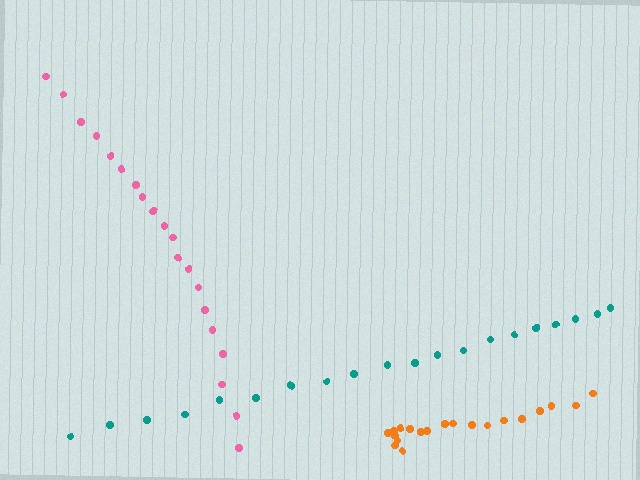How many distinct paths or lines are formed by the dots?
There are 3 distinct paths.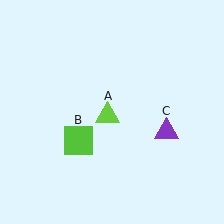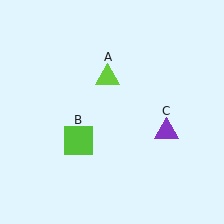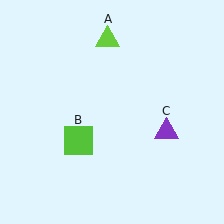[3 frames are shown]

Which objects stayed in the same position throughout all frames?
Lime square (object B) and purple triangle (object C) remained stationary.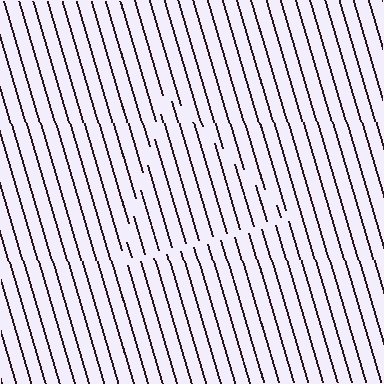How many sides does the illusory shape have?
3 sides — the line-ends trace a triangle.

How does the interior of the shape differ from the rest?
The interior of the shape contains the same grating, shifted by half a period — the contour is defined by the phase discontinuity where line-ends from the inner and outer gratings abut.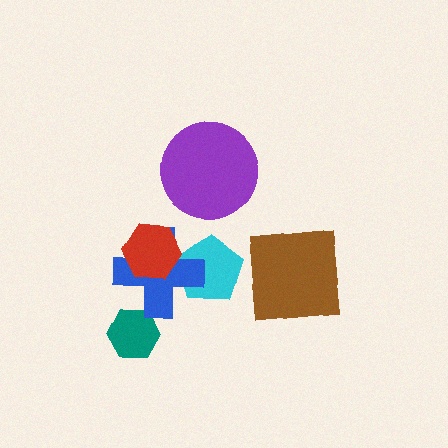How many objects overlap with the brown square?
0 objects overlap with the brown square.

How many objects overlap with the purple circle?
0 objects overlap with the purple circle.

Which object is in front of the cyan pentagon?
The blue cross is in front of the cyan pentagon.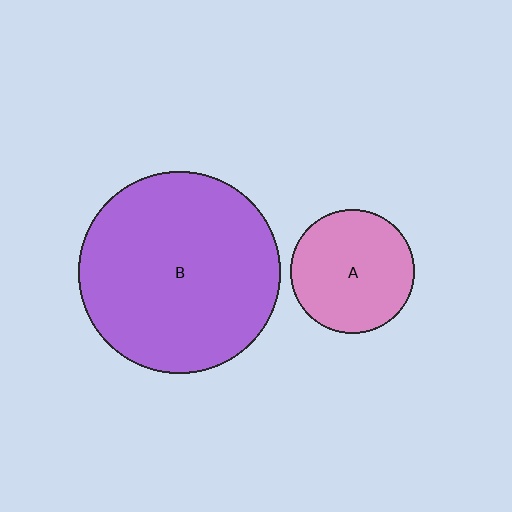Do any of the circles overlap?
No, none of the circles overlap.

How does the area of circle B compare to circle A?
Approximately 2.7 times.